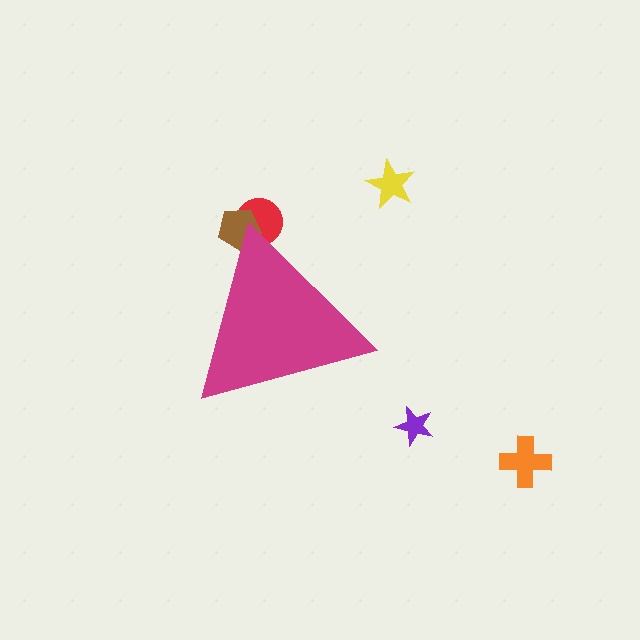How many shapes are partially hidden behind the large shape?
2 shapes are partially hidden.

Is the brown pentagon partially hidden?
Yes, the brown pentagon is partially hidden behind the magenta triangle.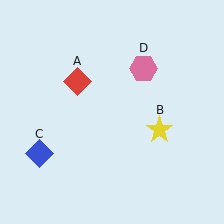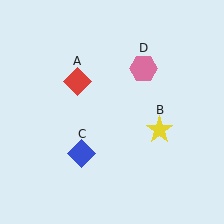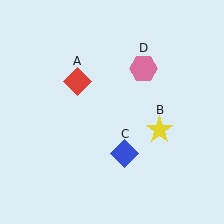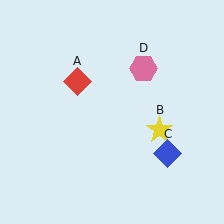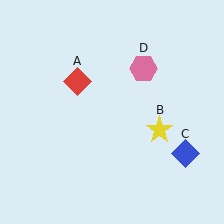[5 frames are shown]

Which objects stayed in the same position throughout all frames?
Red diamond (object A) and yellow star (object B) and pink hexagon (object D) remained stationary.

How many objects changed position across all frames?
1 object changed position: blue diamond (object C).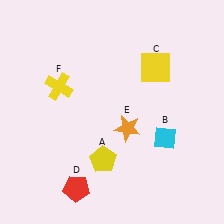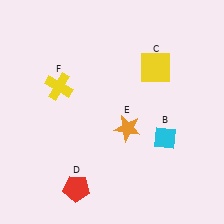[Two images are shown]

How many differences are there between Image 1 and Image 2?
There is 1 difference between the two images.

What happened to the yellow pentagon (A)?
The yellow pentagon (A) was removed in Image 2. It was in the bottom-left area of Image 1.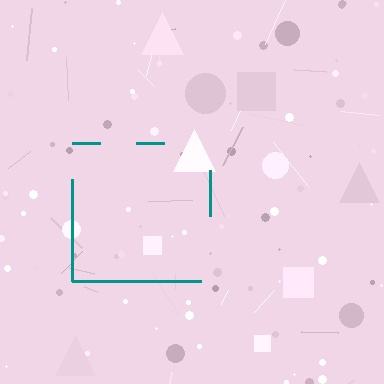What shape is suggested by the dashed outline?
The dashed outline suggests a square.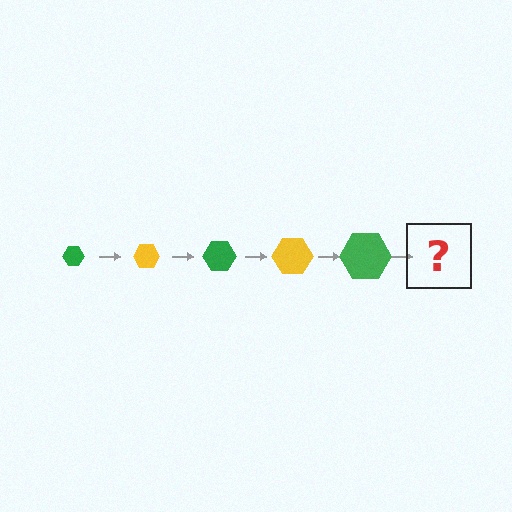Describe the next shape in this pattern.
It should be a yellow hexagon, larger than the previous one.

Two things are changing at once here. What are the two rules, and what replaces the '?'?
The two rules are that the hexagon grows larger each step and the color cycles through green and yellow. The '?' should be a yellow hexagon, larger than the previous one.